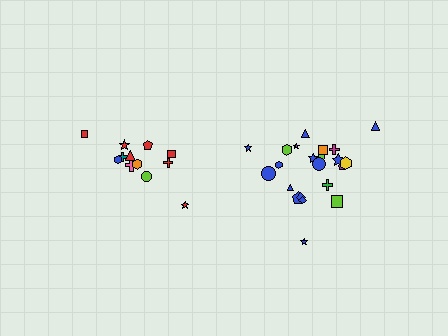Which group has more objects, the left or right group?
The right group.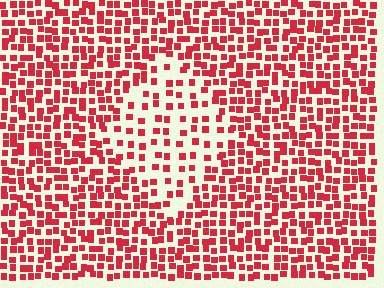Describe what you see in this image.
The image contains small red elements arranged at two different densities. A diamond-shaped region is visible where the elements are less densely packed than the surrounding area.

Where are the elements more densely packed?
The elements are more densely packed outside the diamond boundary.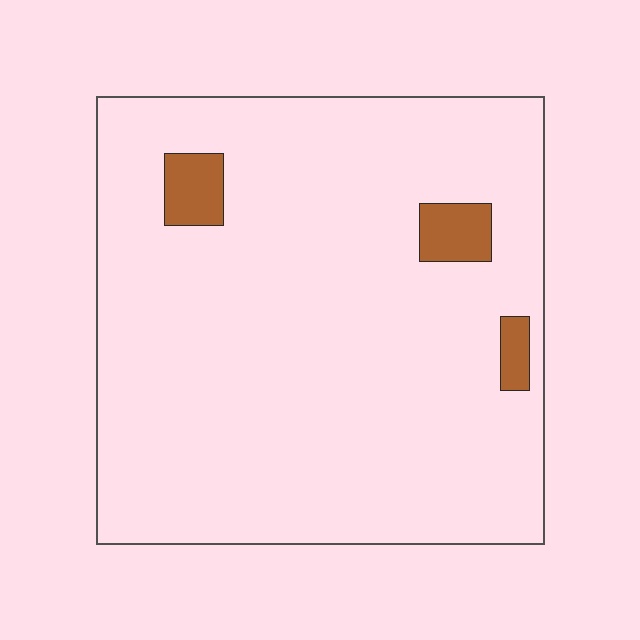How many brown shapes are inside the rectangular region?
3.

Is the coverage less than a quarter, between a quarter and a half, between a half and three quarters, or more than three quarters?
Less than a quarter.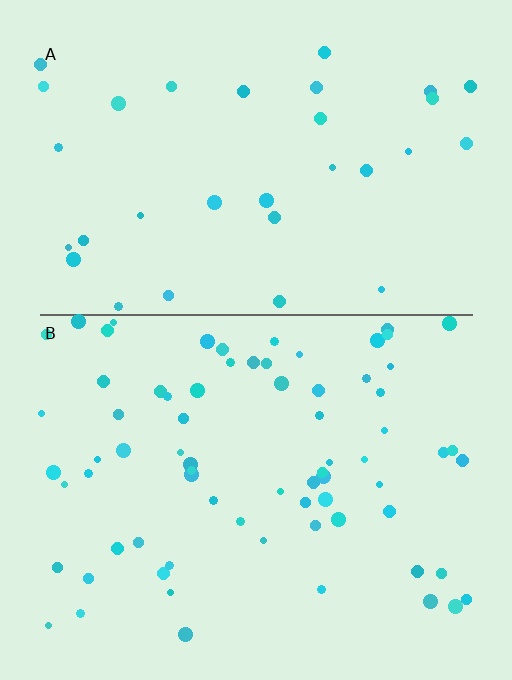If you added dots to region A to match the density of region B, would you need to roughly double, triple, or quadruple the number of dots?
Approximately double.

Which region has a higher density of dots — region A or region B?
B (the bottom).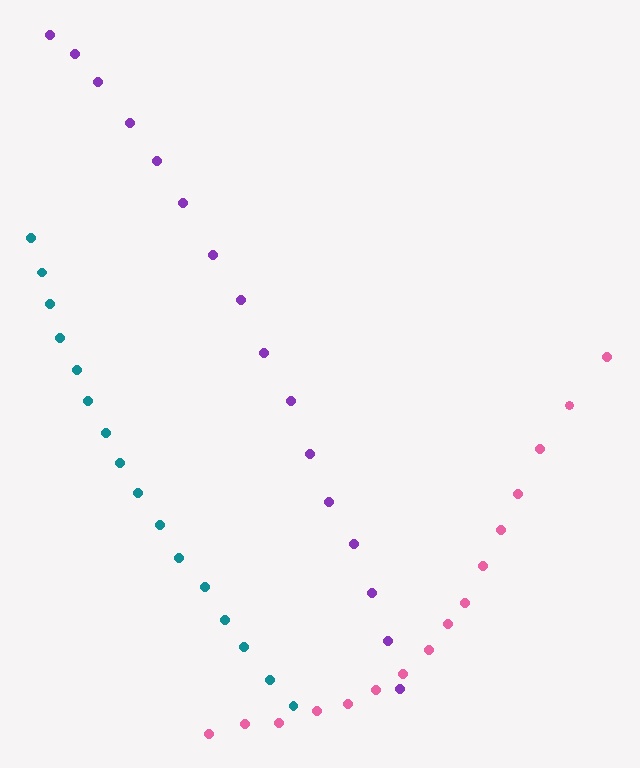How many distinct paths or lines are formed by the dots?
There are 3 distinct paths.